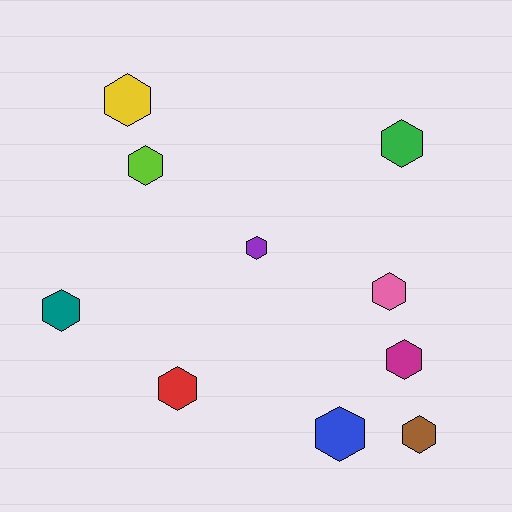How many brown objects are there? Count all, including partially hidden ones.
There is 1 brown object.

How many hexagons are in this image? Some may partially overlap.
There are 10 hexagons.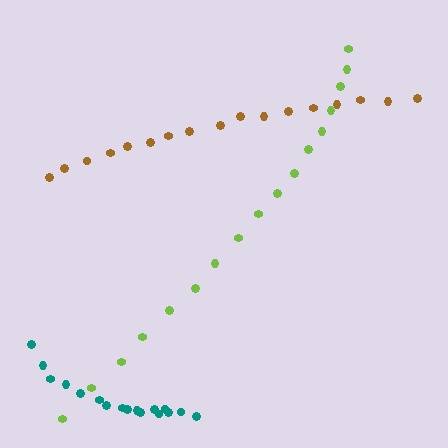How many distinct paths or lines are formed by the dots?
There are 3 distinct paths.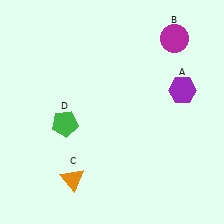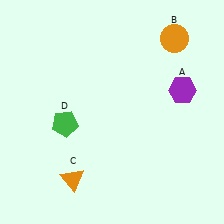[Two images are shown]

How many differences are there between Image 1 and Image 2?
There is 1 difference between the two images.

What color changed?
The circle (B) changed from magenta in Image 1 to orange in Image 2.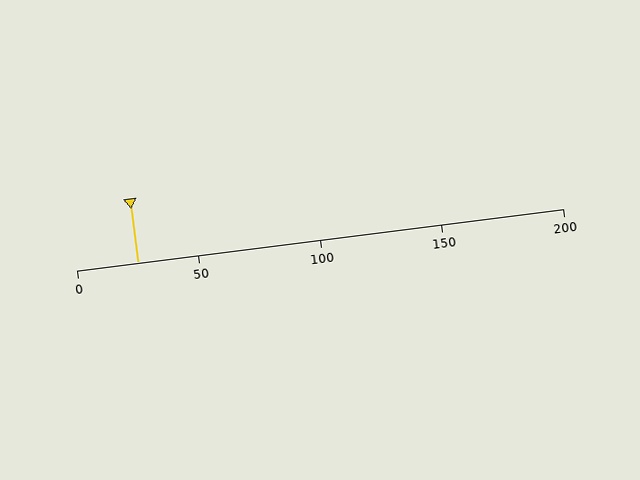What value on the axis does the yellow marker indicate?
The marker indicates approximately 25.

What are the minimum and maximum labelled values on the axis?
The axis runs from 0 to 200.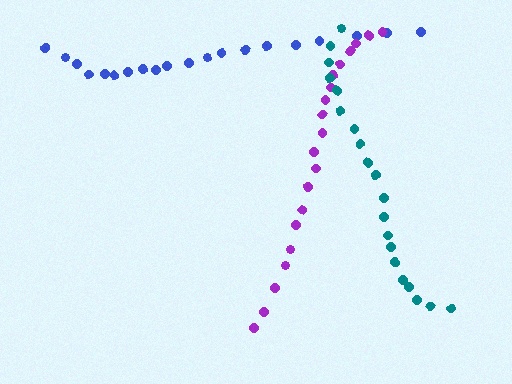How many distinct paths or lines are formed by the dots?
There are 3 distinct paths.